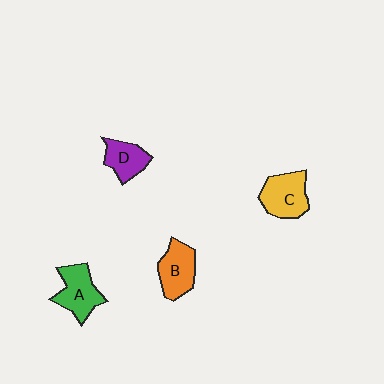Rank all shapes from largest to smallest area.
From largest to smallest: C (yellow), A (green), B (orange), D (purple).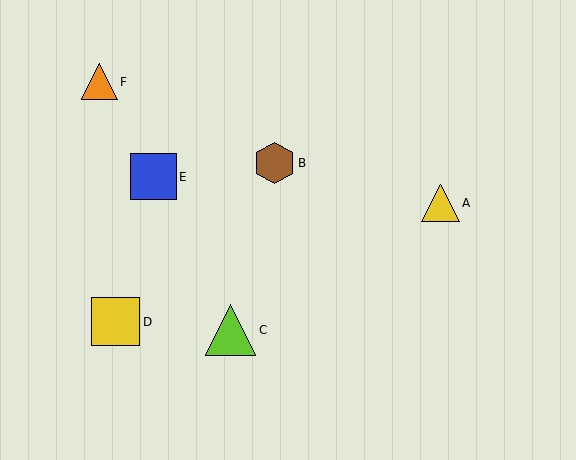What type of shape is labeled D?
Shape D is a yellow square.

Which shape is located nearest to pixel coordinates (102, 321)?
The yellow square (labeled D) at (115, 322) is nearest to that location.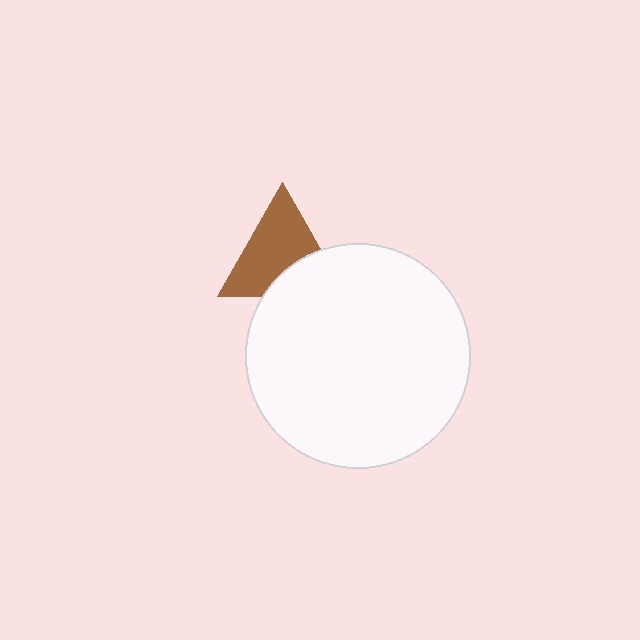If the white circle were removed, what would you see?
You would see the complete brown triangle.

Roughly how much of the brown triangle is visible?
Most of it is visible (roughly 68%).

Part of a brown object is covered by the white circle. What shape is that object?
It is a triangle.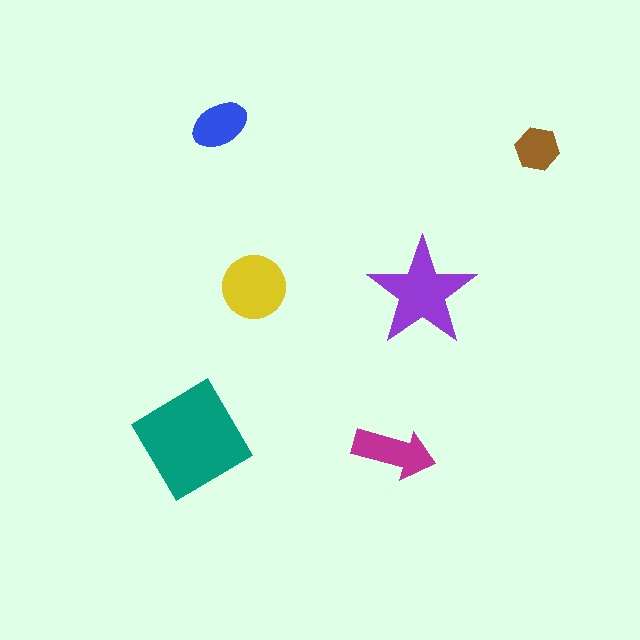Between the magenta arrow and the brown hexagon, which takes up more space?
The magenta arrow.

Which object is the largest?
The teal diamond.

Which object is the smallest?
The brown hexagon.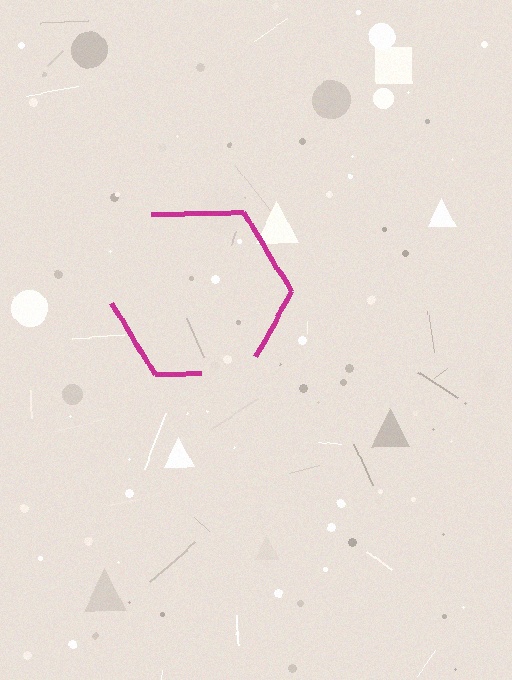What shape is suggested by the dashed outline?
The dashed outline suggests a hexagon.